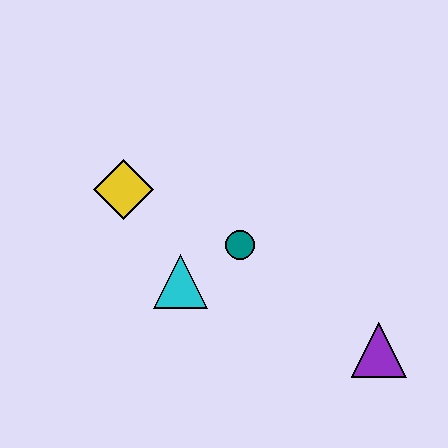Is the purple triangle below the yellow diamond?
Yes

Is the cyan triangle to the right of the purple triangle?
No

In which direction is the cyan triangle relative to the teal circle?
The cyan triangle is to the left of the teal circle.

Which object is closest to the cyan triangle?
The teal circle is closest to the cyan triangle.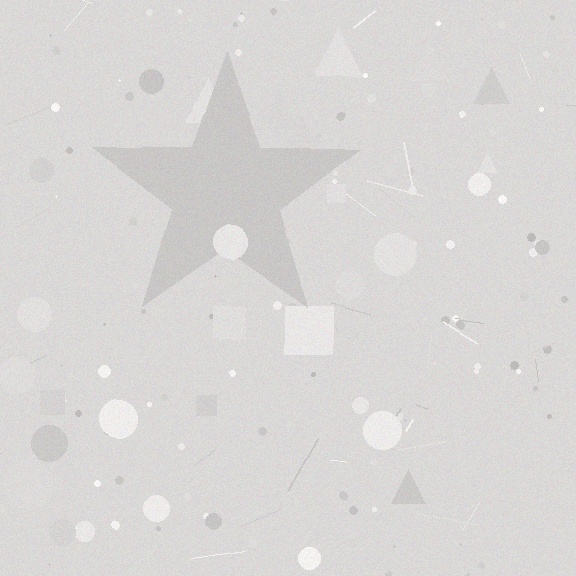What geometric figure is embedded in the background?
A star is embedded in the background.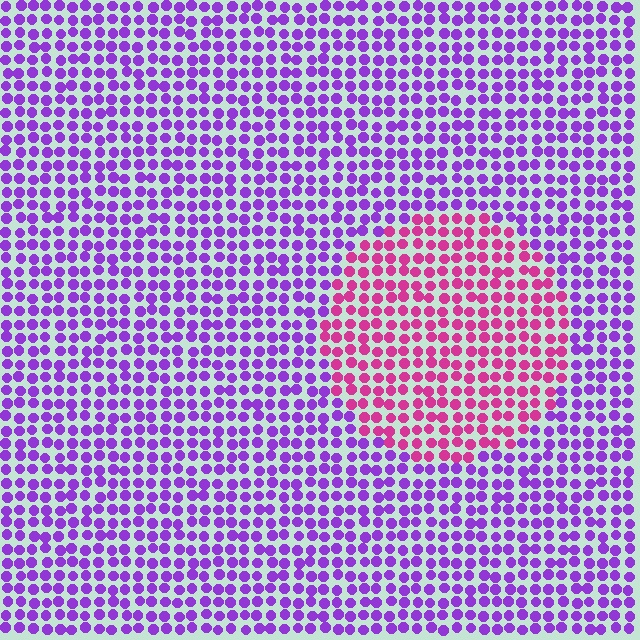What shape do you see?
I see a circle.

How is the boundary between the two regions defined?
The boundary is defined purely by a slight shift in hue (about 48 degrees). Spacing, size, and orientation are identical on both sides.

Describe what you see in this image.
The image is filled with small purple elements in a uniform arrangement. A circle-shaped region is visible where the elements are tinted to a slightly different hue, forming a subtle color boundary.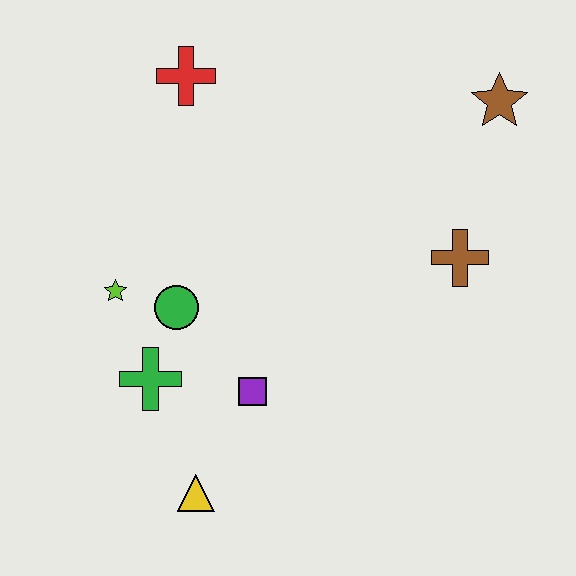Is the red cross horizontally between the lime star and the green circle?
No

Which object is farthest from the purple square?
The brown star is farthest from the purple square.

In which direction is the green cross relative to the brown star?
The green cross is to the left of the brown star.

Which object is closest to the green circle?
The lime star is closest to the green circle.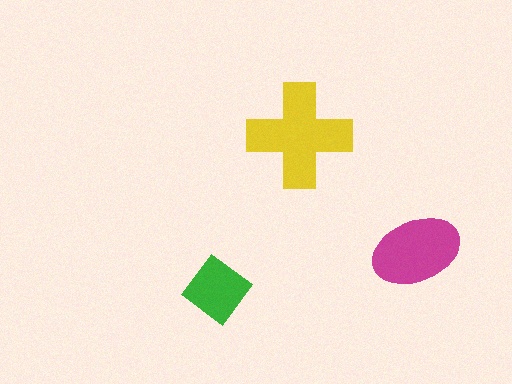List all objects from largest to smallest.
The yellow cross, the magenta ellipse, the green diamond.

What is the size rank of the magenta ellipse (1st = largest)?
2nd.